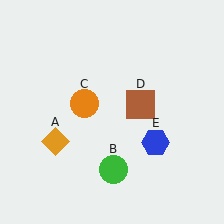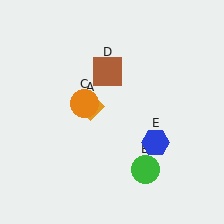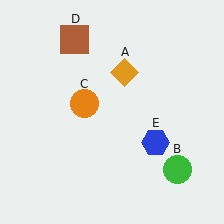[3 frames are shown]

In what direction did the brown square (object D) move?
The brown square (object D) moved up and to the left.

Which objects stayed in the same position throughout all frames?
Orange circle (object C) and blue hexagon (object E) remained stationary.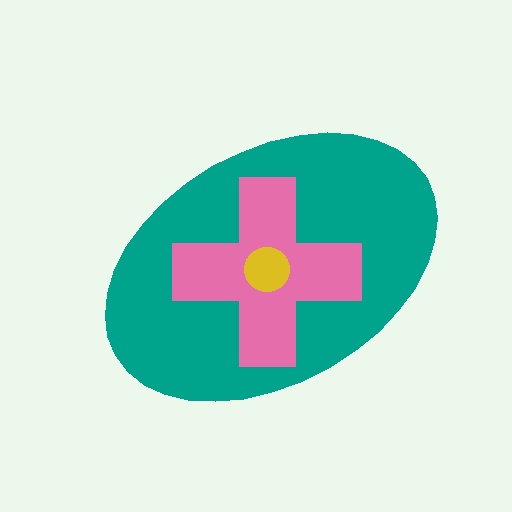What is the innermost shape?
The yellow circle.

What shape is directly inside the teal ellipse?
The pink cross.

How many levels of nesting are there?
3.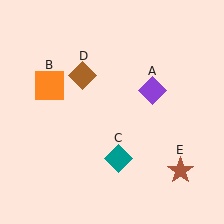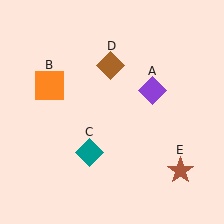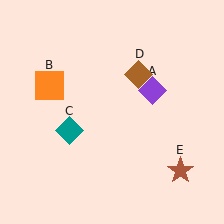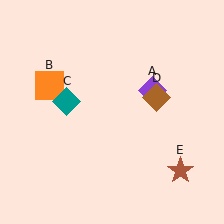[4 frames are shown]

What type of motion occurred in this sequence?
The teal diamond (object C), brown diamond (object D) rotated clockwise around the center of the scene.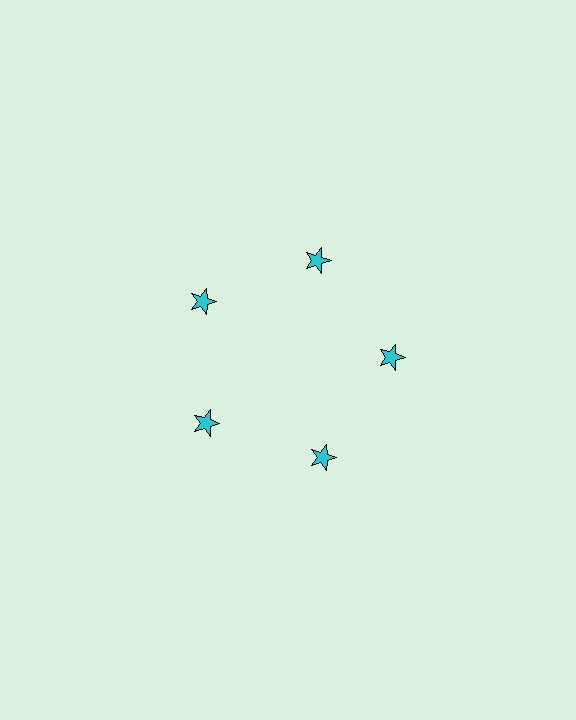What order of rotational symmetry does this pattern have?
This pattern has 5-fold rotational symmetry.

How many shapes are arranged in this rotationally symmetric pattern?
There are 5 shapes, arranged in 5 groups of 1.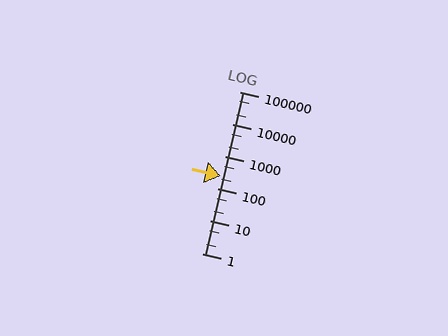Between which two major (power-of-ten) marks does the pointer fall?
The pointer is between 100 and 1000.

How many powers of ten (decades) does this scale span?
The scale spans 5 decades, from 1 to 100000.